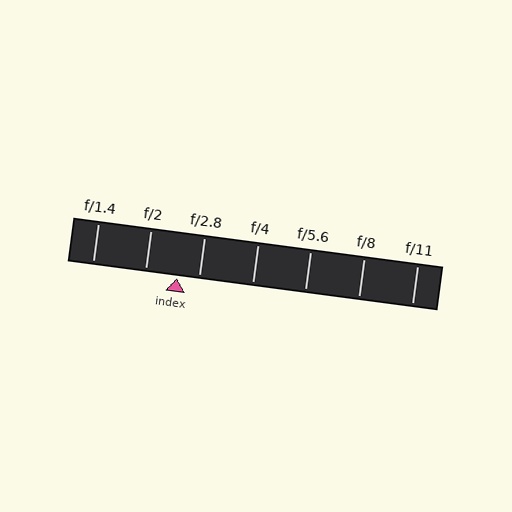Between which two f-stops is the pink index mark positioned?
The index mark is between f/2 and f/2.8.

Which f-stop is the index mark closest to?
The index mark is closest to f/2.8.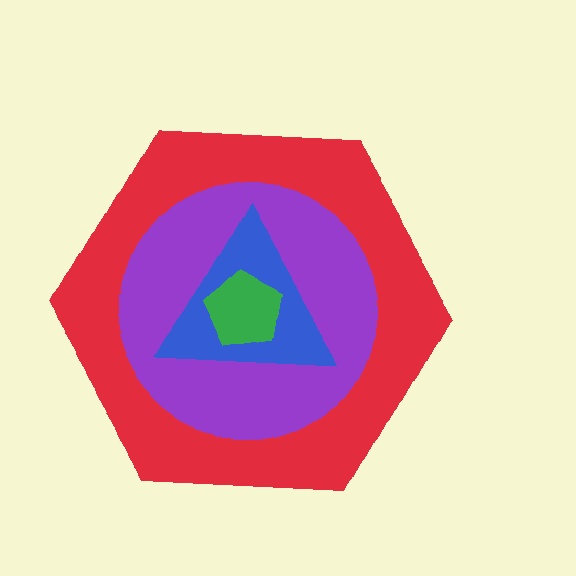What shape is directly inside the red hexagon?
The purple circle.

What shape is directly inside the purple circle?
The blue triangle.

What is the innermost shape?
The green pentagon.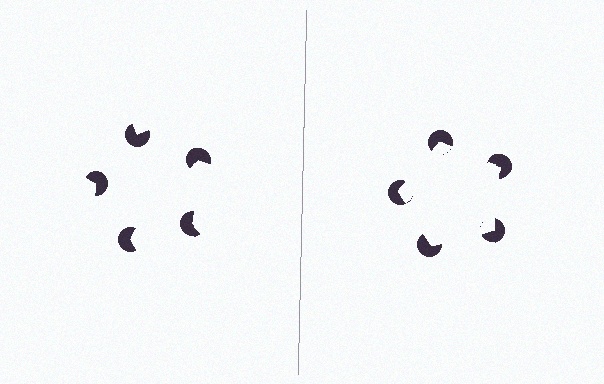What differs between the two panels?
The pac-man discs are positioned identically on both sides; only the wedge orientations differ. On the right they align to a pentagon; on the left they are misaligned.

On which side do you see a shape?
An illusory pentagon appears on the right side. On the left side the wedge cuts are rotated, so no coherent shape forms.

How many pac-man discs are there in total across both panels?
10 — 5 on each side.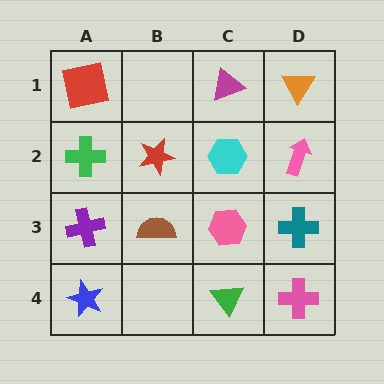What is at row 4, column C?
A green triangle.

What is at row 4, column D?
A pink cross.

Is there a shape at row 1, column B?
No, that cell is empty.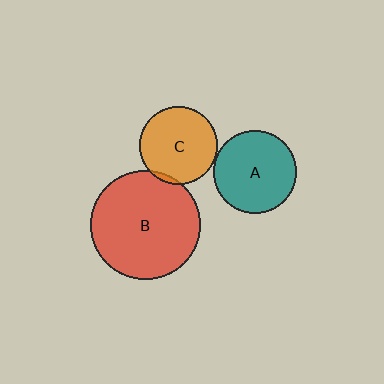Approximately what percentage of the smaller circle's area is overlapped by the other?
Approximately 5%.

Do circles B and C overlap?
Yes.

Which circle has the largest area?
Circle B (red).